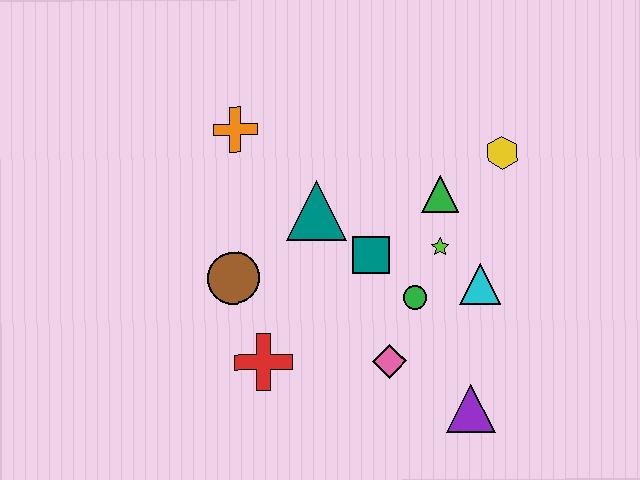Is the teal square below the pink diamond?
No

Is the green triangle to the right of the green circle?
Yes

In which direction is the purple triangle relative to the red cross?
The purple triangle is to the right of the red cross.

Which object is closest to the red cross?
The brown circle is closest to the red cross.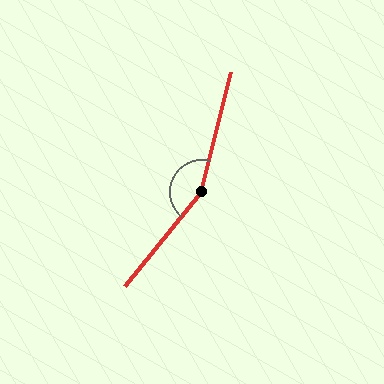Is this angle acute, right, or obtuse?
It is obtuse.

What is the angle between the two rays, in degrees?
Approximately 155 degrees.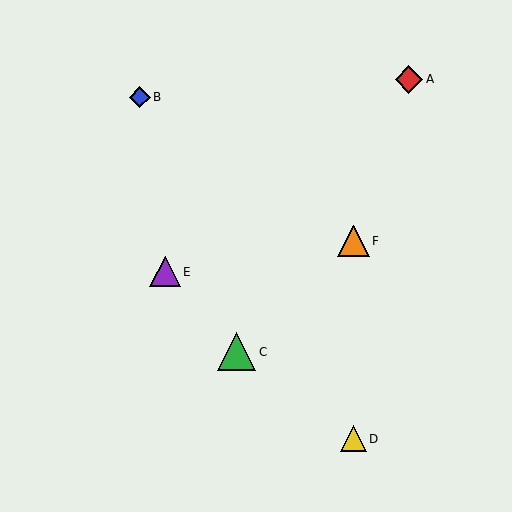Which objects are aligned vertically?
Objects D, F are aligned vertically.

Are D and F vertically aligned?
Yes, both are at x≈353.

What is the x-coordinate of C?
Object C is at x≈236.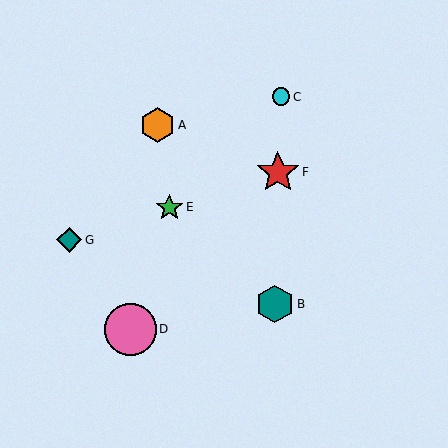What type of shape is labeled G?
Shape G is a teal diamond.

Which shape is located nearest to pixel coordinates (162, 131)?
The orange hexagon (labeled A) at (157, 125) is nearest to that location.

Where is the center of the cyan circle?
The center of the cyan circle is at (281, 97).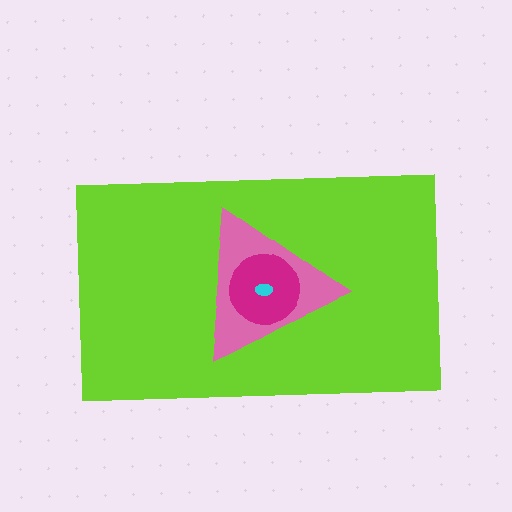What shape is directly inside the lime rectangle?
The pink triangle.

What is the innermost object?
The cyan ellipse.